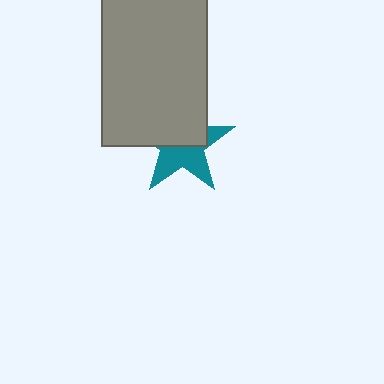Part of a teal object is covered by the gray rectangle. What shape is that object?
It is a star.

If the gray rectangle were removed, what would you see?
You would see the complete teal star.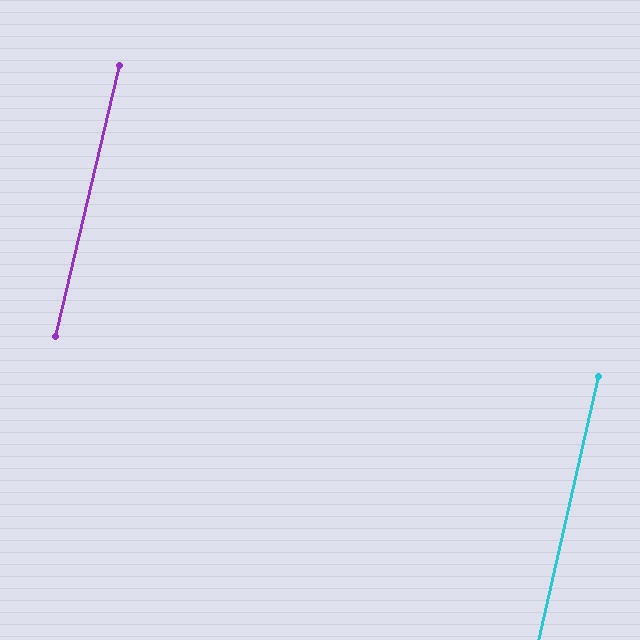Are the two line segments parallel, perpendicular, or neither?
Parallel — their directions differ by only 0.6°.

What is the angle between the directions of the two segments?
Approximately 1 degree.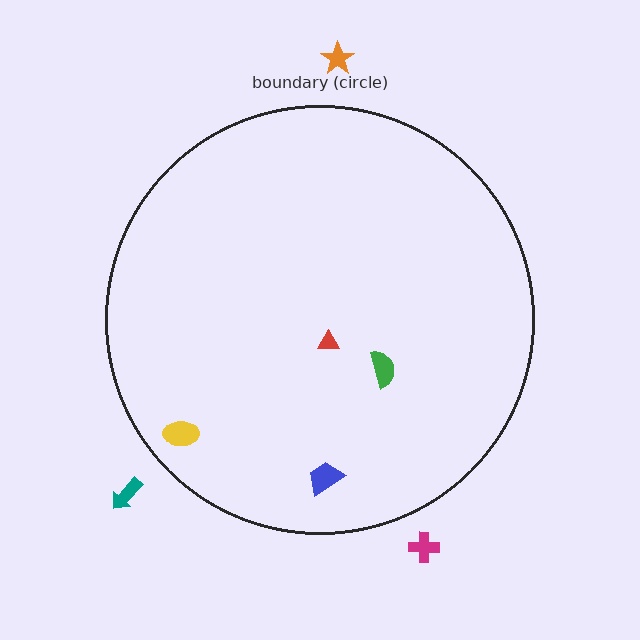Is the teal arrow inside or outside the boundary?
Outside.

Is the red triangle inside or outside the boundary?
Inside.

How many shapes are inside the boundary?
4 inside, 3 outside.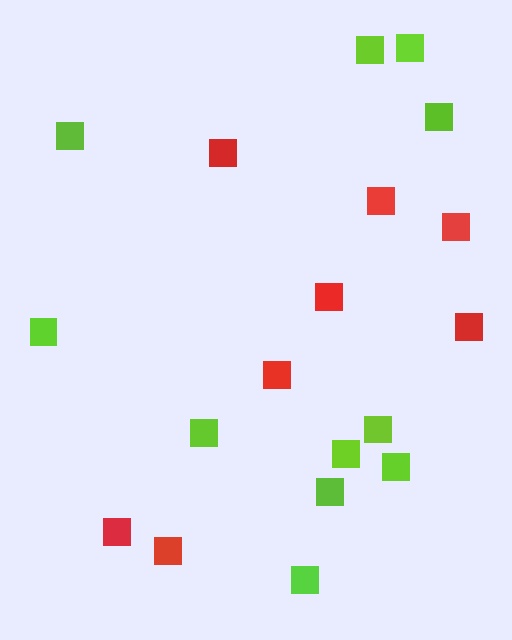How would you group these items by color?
There are 2 groups: one group of red squares (8) and one group of lime squares (11).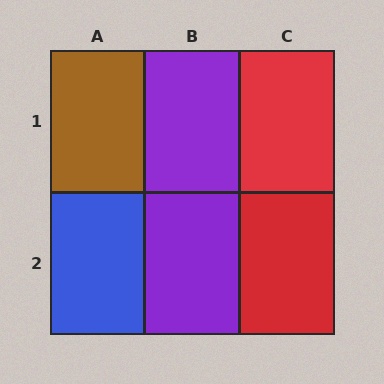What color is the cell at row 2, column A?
Blue.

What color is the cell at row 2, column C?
Red.